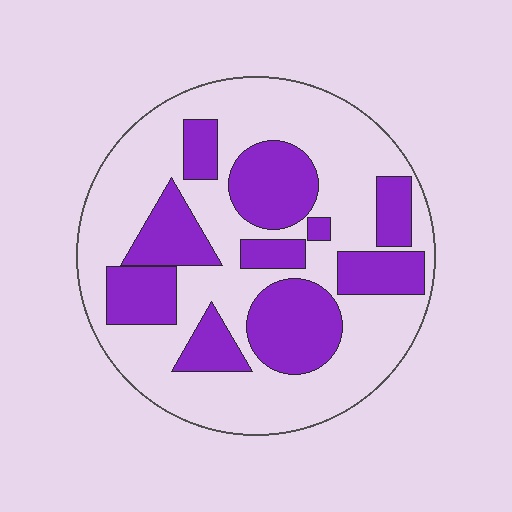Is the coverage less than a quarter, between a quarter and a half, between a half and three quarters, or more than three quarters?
Between a quarter and a half.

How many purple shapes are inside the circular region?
10.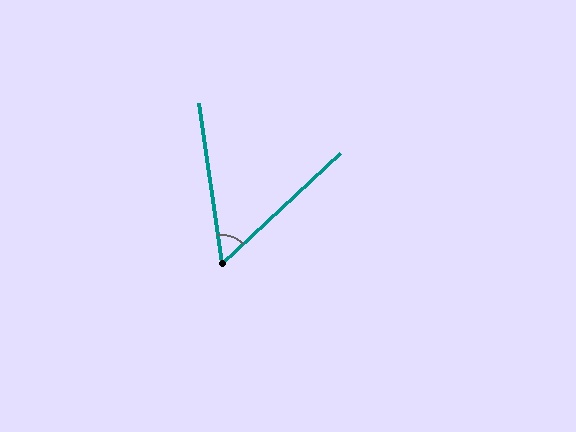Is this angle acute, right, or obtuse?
It is acute.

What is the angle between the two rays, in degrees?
Approximately 55 degrees.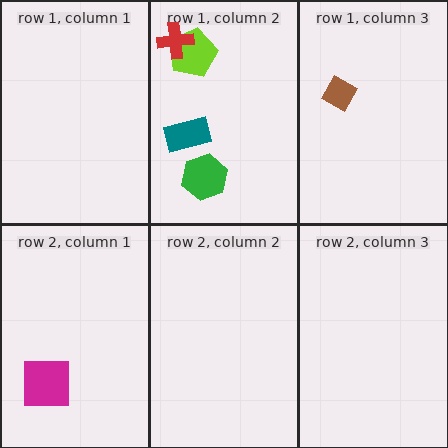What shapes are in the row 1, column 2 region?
The teal rectangle, the lime pentagon, the green hexagon, the red cross.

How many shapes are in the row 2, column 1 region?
1.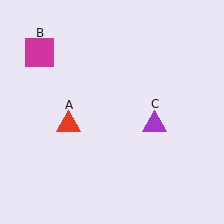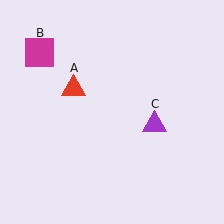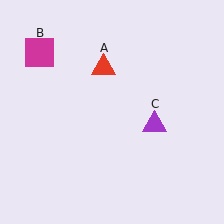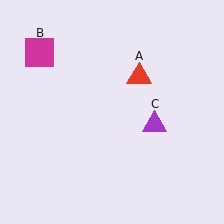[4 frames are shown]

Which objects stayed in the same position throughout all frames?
Magenta square (object B) and purple triangle (object C) remained stationary.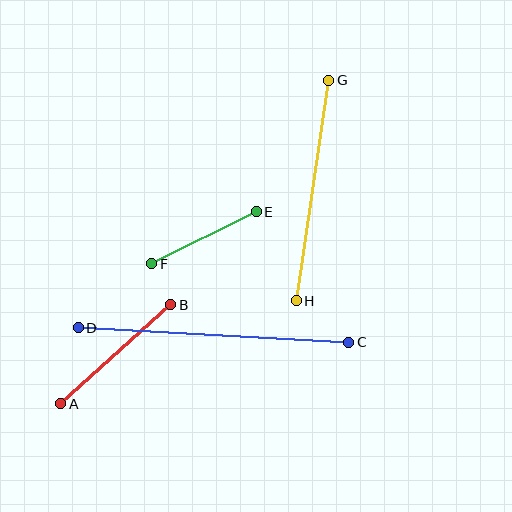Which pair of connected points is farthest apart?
Points C and D are farthest apart.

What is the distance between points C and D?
The distance is approximately 271 pixels.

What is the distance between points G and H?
The distance is approximately 223 pixels.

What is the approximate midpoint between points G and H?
The midpoint is at approximately (313, 190) pixels.